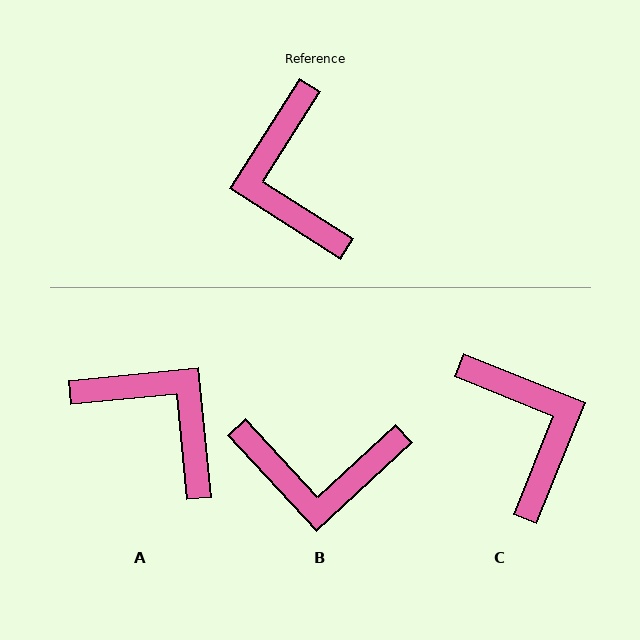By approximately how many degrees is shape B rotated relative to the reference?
Approximately 75 degrees counter-clockwise.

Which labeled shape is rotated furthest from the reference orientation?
C, about 170 degrees away.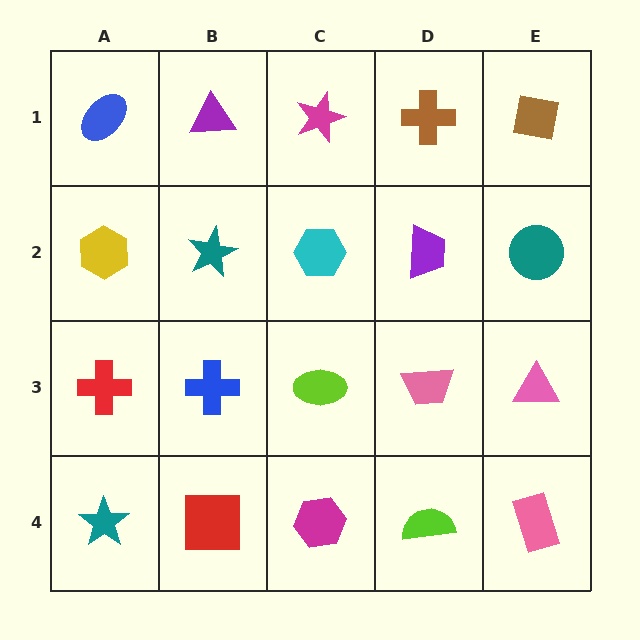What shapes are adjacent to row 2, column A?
A blue ellipse (row 1, column A), a red cross (row 3, column A), a teal star (row 2, column B).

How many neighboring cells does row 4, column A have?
2.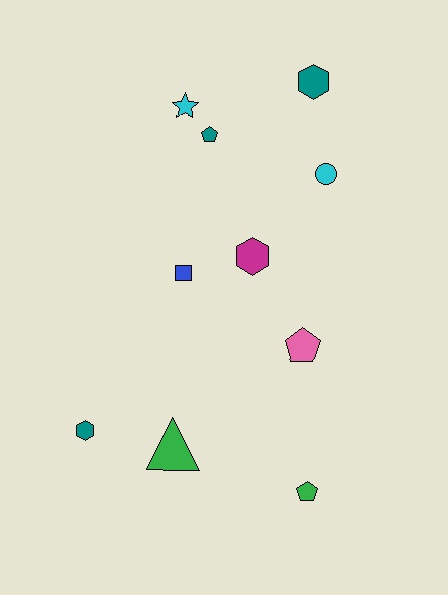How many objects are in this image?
There are 10 objects.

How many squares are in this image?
There is 1 square.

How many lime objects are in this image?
There are no lime objects.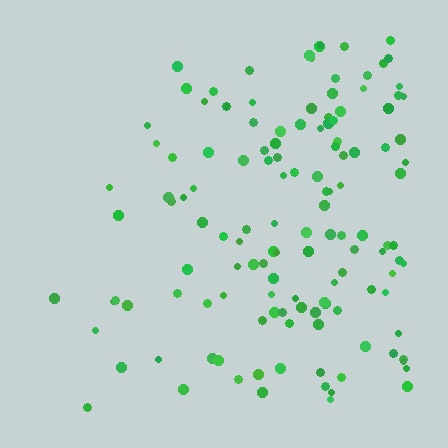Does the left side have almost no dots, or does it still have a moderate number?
Still a moderate number, just noticeably fewer than the right.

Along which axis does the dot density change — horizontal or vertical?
Horizontal.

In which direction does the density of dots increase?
From left to right, with the right side densest.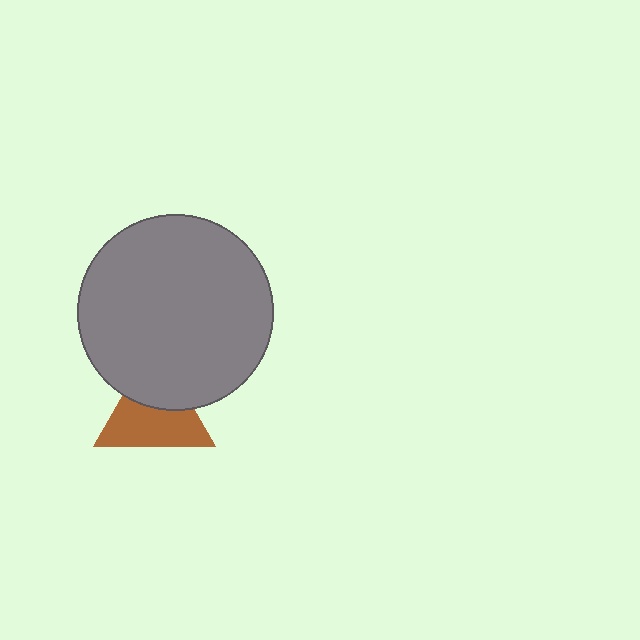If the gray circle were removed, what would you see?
You would see the complete brown triangle.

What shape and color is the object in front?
The object in front is a gray circle.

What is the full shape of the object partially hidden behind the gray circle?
The partially hidden object is a brown triangle.